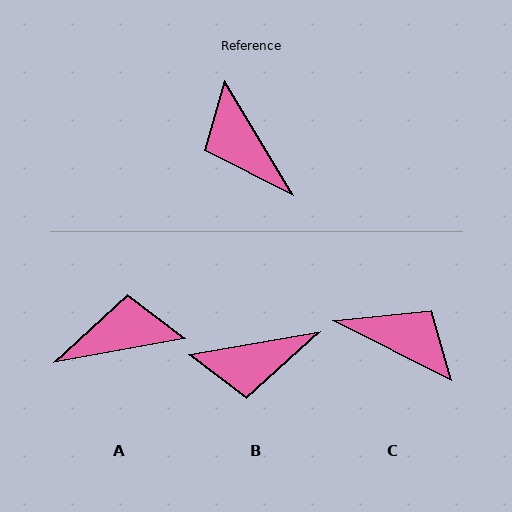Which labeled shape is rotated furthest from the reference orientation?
C, about 148 degrees away.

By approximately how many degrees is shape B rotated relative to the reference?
Approximately 69 degrees counter-clockwise.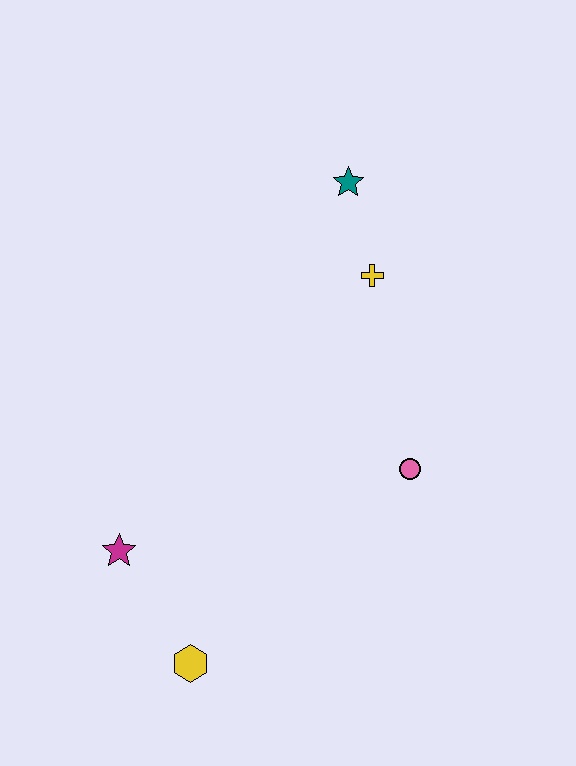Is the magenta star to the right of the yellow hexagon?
No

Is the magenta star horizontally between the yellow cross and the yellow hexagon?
No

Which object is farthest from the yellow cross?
The yellow hexagon is farthest from the yellow cross.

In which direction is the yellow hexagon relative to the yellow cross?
The yellow hexagon is below the yellow cross.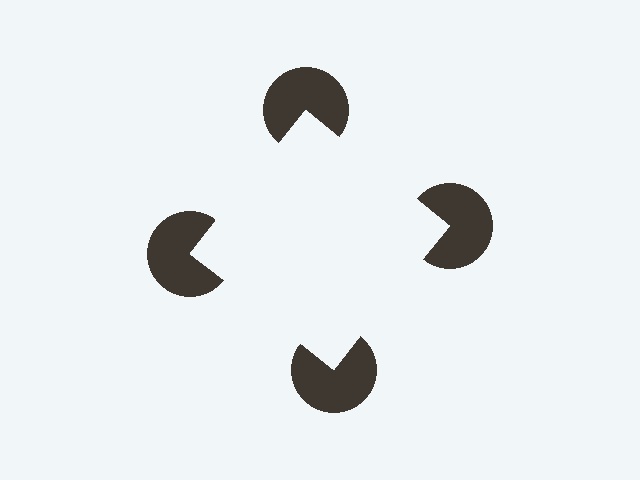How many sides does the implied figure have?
4 sides.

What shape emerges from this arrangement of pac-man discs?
An illusory square — its edges are inferred from the aligned wedge cuts in the pac-man discs, not physically drawn.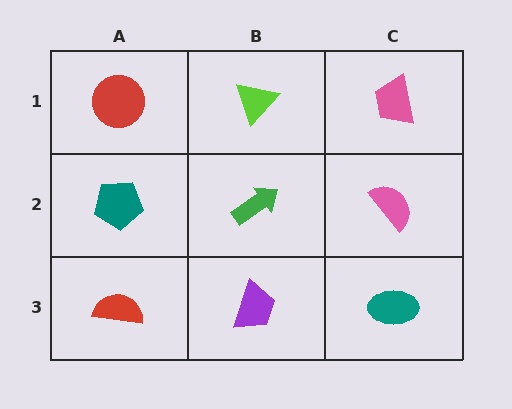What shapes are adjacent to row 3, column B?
A green arrow (row 2, column B), a red semicircle (row 3, column A), a teal ellipse (row 3, column C).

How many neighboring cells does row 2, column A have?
3.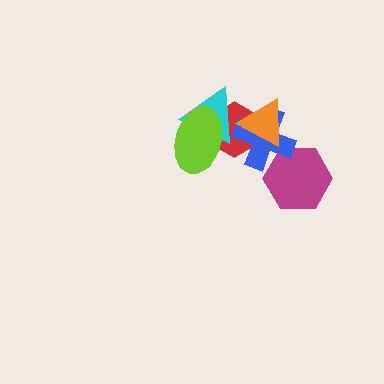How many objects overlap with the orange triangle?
3 objects overlap with the orange triangle.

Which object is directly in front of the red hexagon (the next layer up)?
The cyan triangle is directly in front of the red hexagon.